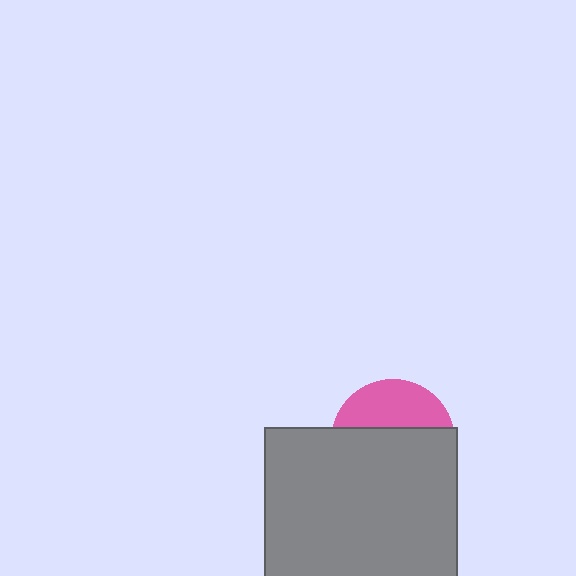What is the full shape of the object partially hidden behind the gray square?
The partially hidden object is a pink circle.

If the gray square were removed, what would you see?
You would see the complete pink circle.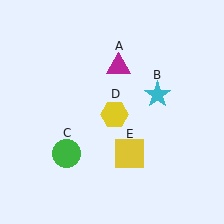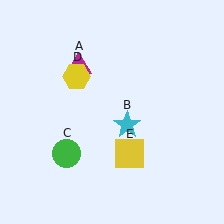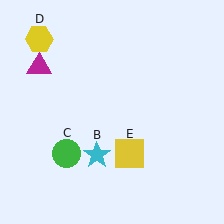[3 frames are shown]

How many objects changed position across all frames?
3 objects changed position: magenta triangle (object A), cyan star (object B), yellow hexagon (object D).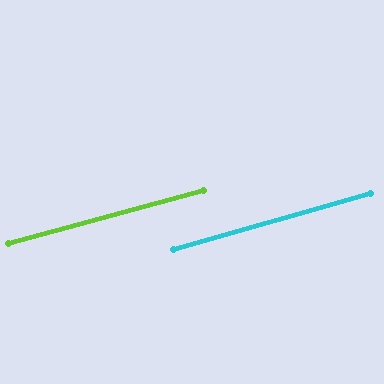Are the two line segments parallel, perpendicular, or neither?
Parallel — their directions differ by only 0.7°.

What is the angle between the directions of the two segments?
Approximately 1 degree.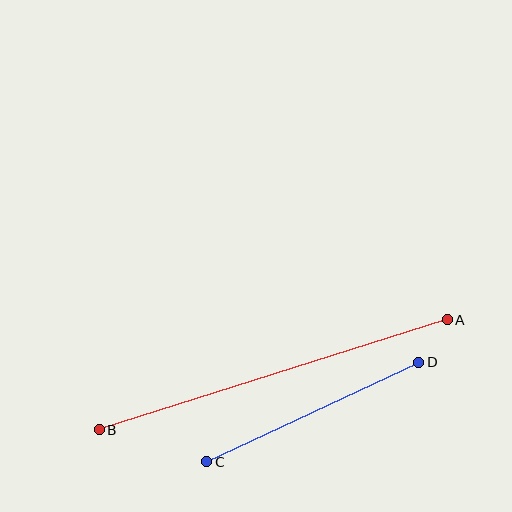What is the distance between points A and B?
The distance is approximately 365 pixels.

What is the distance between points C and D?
The distance is approximately 234 pixels.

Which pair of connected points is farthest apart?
Points A and B are farthest apart.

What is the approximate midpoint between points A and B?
The midpoint is at approximately (273, 375) pixels.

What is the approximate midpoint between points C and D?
The midpoint is at approximately (313, 412) pixels.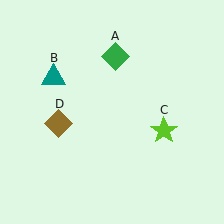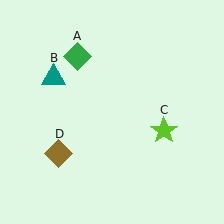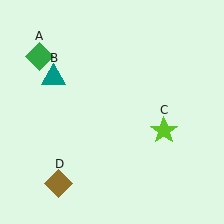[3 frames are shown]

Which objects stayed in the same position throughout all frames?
Teal triangle (object B) and lime star (object C) remained stationary.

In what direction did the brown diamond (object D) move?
The brown diamond (object D) moved down.